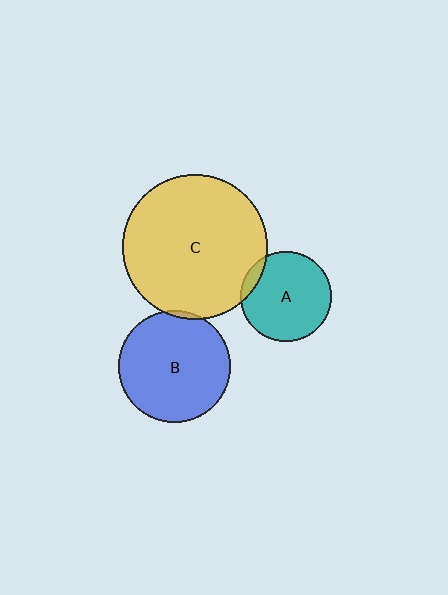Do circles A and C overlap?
Yes.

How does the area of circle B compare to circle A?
Approximately 1.5 times.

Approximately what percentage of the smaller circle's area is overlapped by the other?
Approximately 10%.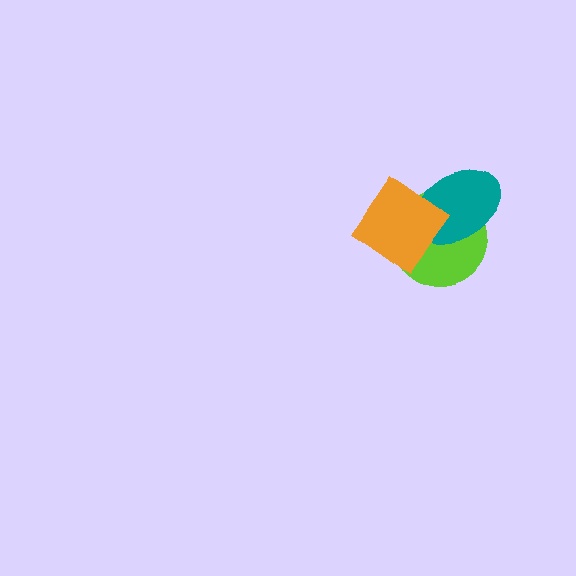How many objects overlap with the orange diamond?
2 objects overlap with the orange diamond.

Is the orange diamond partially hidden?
No, no other shape covers it.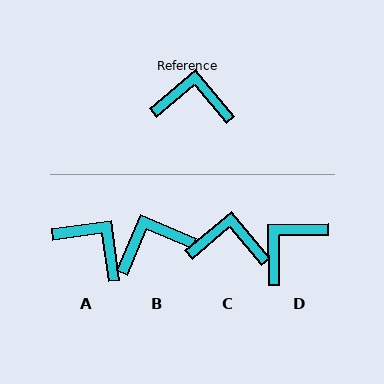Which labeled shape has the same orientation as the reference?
C.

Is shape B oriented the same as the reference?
No, it is off by about 27 degrees.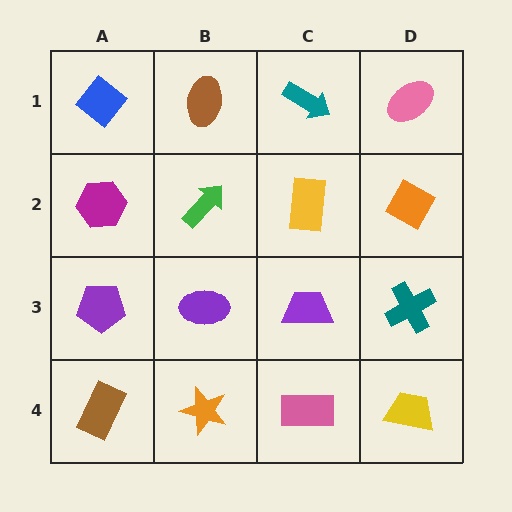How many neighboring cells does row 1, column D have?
2.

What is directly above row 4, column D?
A teal cross.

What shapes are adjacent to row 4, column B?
A purple ellipse (row 3, column B), a brown rectangle (row 4, column A), a pink rectangle (row 4, column C).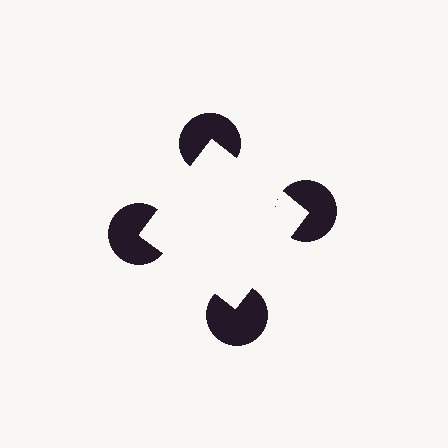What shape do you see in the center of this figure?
An illusory square — its edges are inferred from the aligned wedge cuts in the pac-man discs, not physically drawn.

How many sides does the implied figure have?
4 sides.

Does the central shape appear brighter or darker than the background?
It typically appears slightly brighter than the background, even though no actual brightness change is drawn.